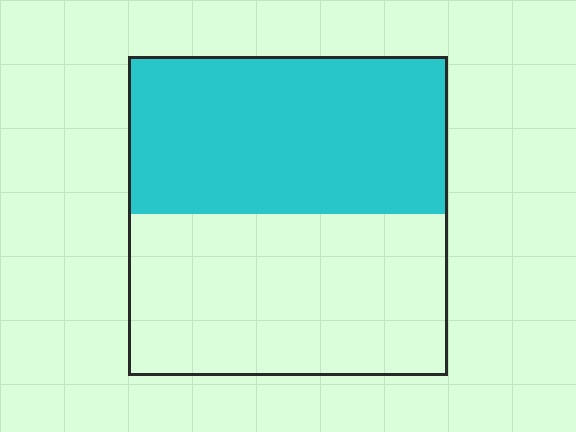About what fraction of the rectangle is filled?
About one half (1/2).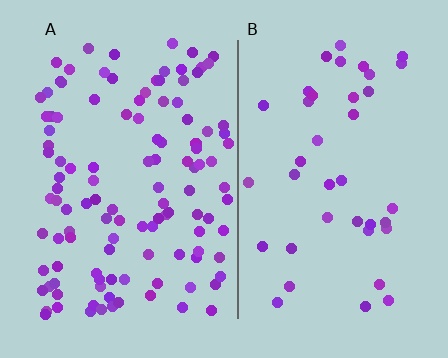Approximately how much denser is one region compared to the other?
Approximately 2.9× — region A over region B.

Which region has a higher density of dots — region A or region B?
A (the left).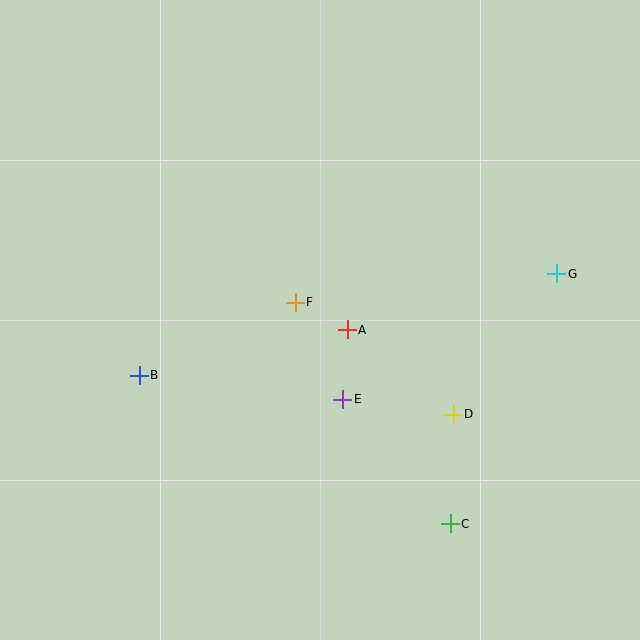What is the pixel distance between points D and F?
The distance between D and F is 193 pixels.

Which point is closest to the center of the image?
Point A at (347, 330) is closest to the center.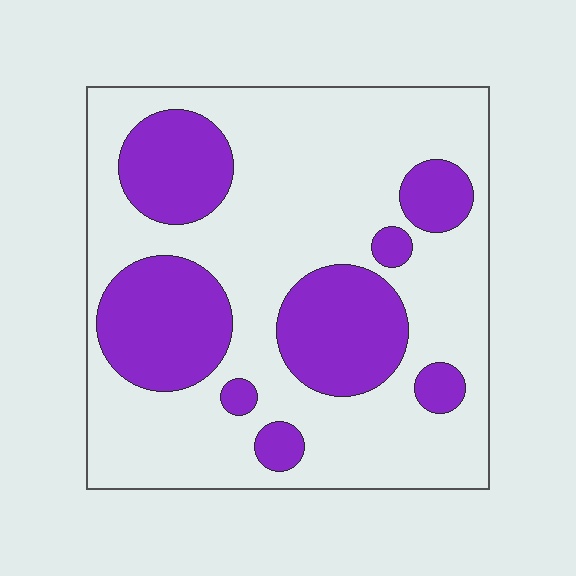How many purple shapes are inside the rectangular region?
8.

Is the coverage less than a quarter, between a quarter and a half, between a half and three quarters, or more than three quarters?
Between a quarter and a half.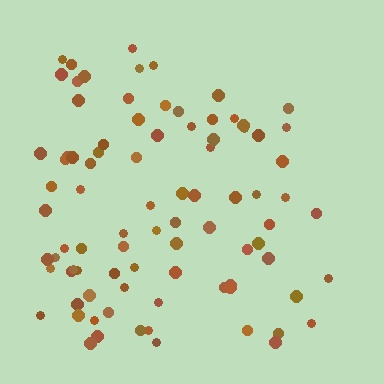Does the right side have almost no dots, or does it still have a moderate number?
Still a moderate number, just noticeably fewer than the left.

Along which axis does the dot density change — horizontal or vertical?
Horizontal.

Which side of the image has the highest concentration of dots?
The left.